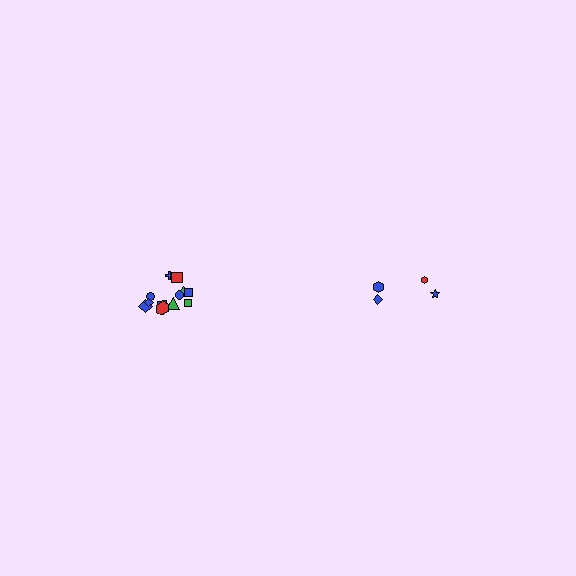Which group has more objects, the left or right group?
The left group.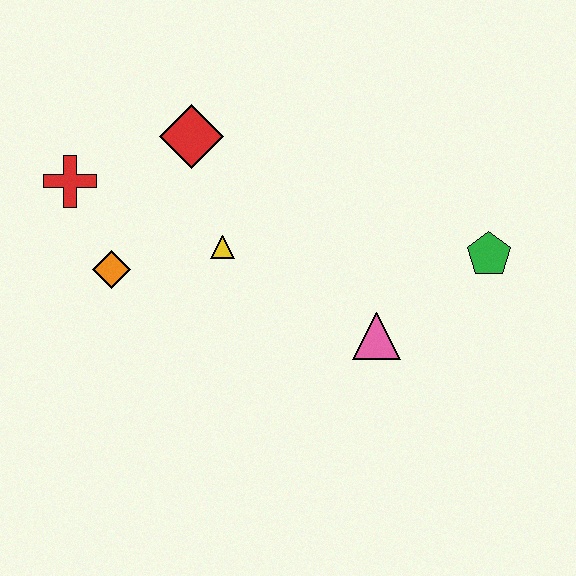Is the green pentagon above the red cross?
No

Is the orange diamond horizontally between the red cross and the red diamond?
Yes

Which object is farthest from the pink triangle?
The red cross is farthest from the pink triangle.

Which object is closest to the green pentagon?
The pink triangle is closest to the green pentagon.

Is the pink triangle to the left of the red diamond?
No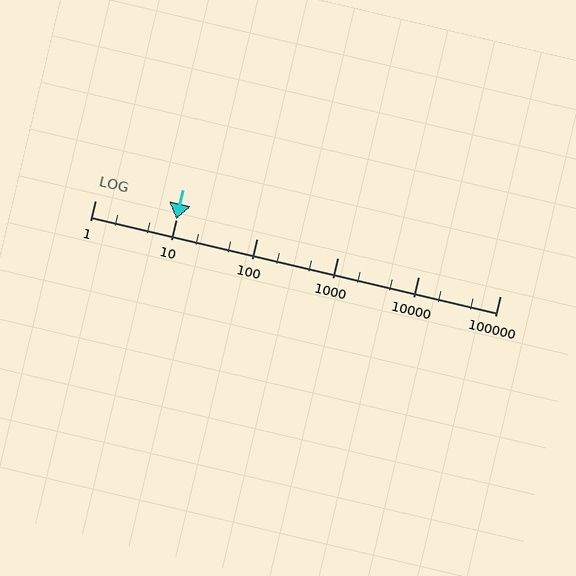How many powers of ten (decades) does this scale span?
The scale spans 5 decades, from 1 to 100000.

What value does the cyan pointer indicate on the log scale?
The pointer indicates approximately 10.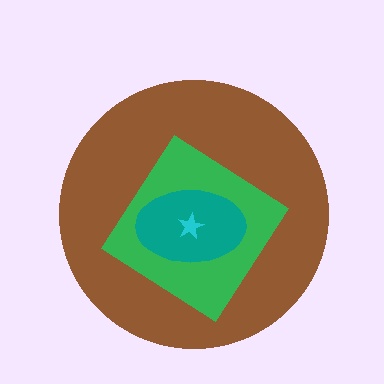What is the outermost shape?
The brown circle.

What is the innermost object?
The cyan star.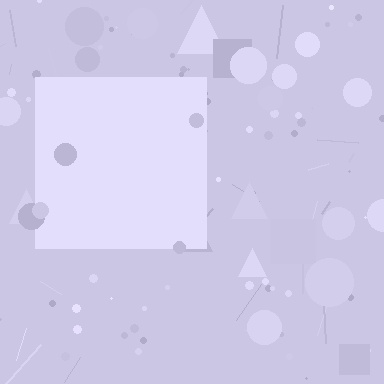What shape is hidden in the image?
A square is hidden in the image.